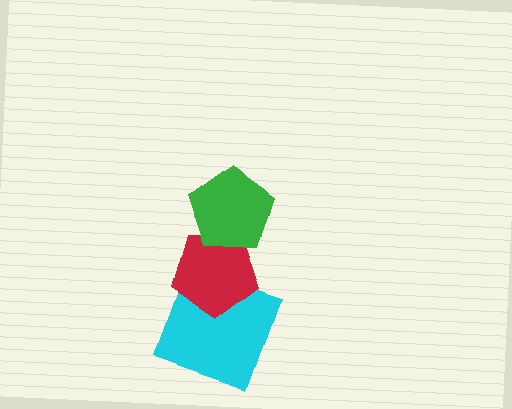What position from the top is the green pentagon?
The green pentagon is 1st from the top.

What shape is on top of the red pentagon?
The green pentagon is on top of the red pentagon.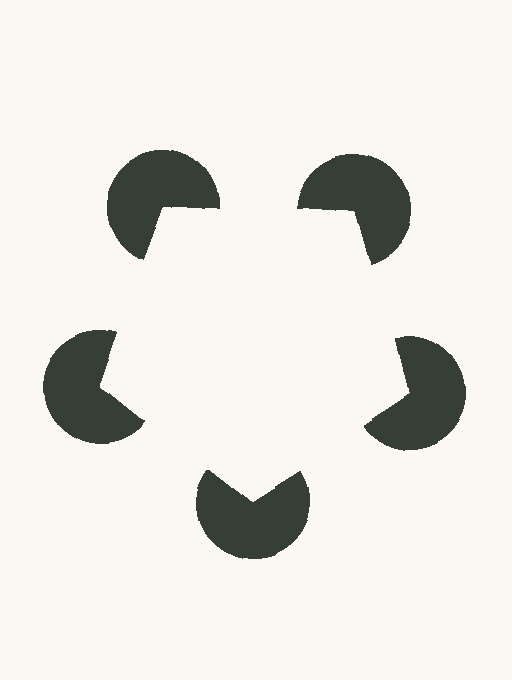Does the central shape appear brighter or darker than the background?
It typically appears slightly brighter than the background, even though no actual brightness change is drawn.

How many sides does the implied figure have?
5 sides.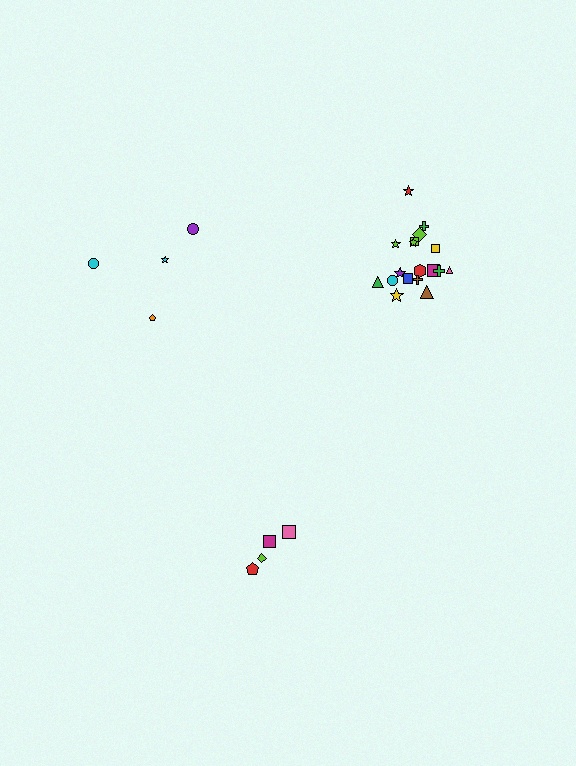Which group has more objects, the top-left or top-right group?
The top-right group.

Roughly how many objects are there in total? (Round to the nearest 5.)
Roughly 25 objects in total.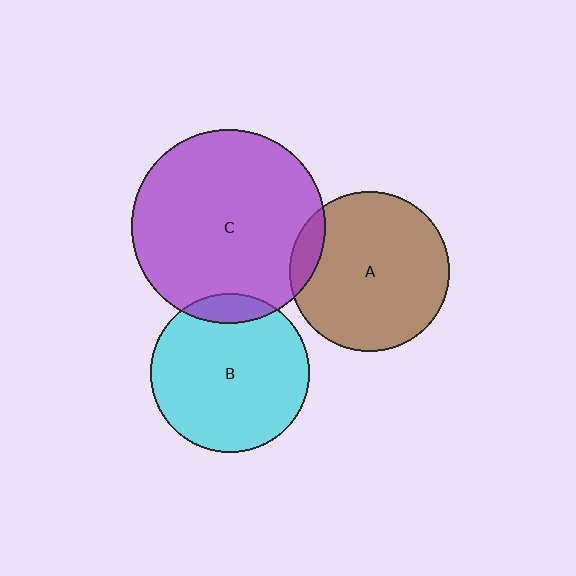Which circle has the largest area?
Circle C (purple).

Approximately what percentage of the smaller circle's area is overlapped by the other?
Approximately 10%.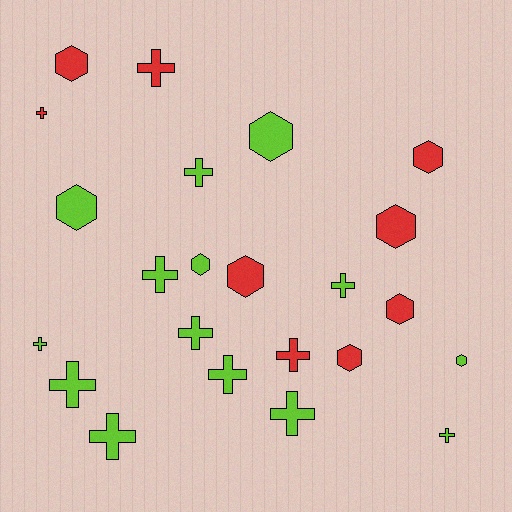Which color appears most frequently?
Lime, with 14 objects.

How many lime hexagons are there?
There are 4 lime hexagons.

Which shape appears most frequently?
Cross, with 13 objects.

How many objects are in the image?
There are 23 objects.